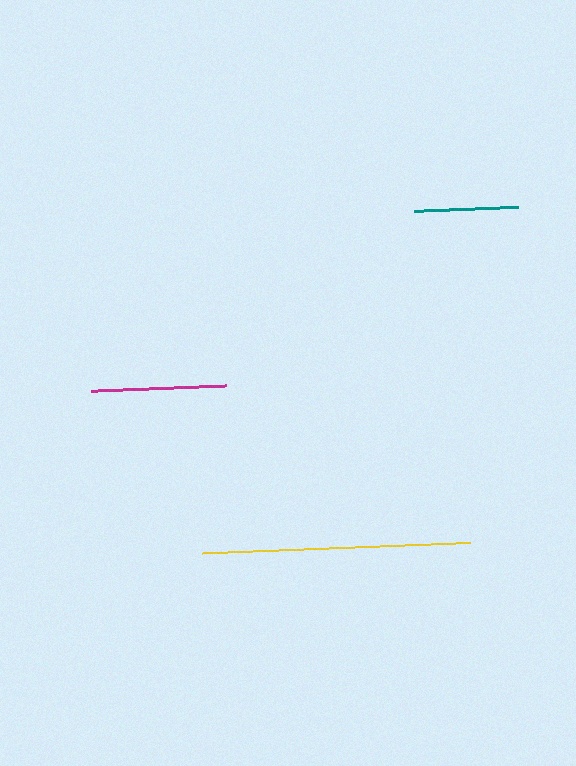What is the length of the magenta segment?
The magenta segment is approximately 135 pixels long.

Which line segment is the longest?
The yellow line is the longest at approximately 269 pixels.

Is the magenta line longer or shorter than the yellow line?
The yellow line is longer than the magenta line.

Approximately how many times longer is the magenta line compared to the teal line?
The magenta line is approximately 1.3 times the length of the teal line.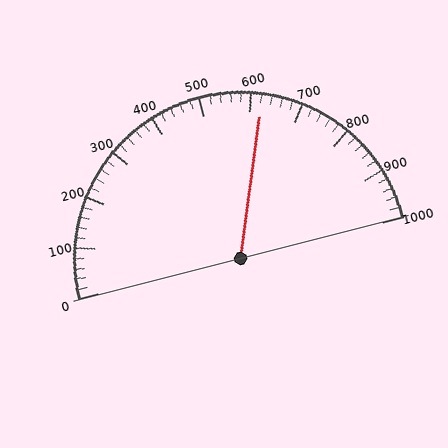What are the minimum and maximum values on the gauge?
The gauge ranges from 0 to 1000.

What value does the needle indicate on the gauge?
The needle indicates approximately 620.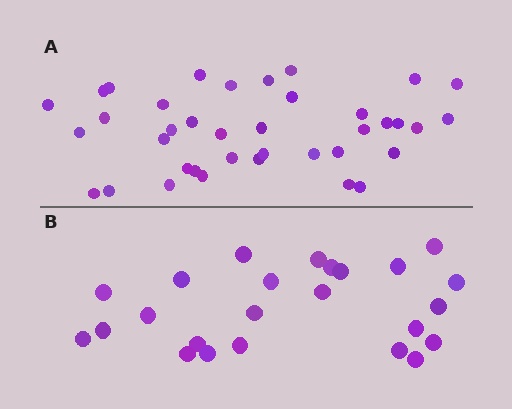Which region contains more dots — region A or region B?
Region A (the top region) has more dots.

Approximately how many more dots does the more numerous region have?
Region A has approximately 15 more dots than region B.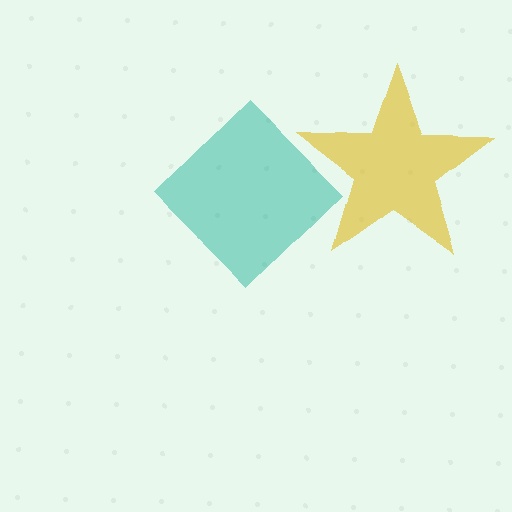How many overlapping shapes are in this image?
There are 2 overlapping shapes in the image.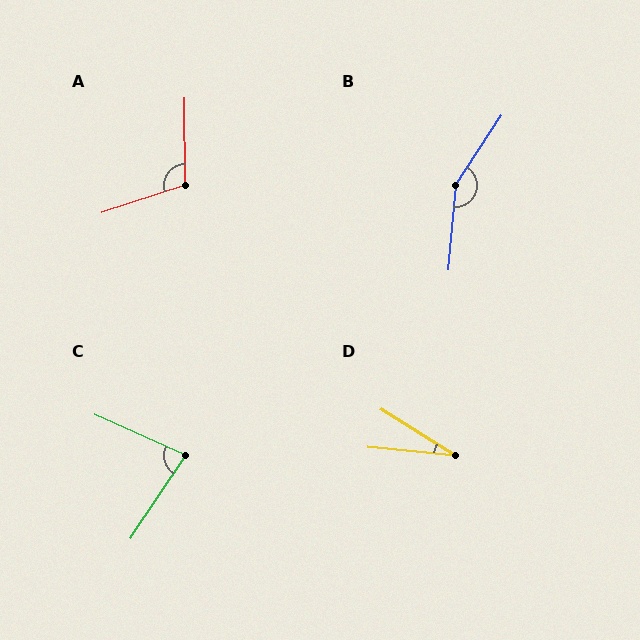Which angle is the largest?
B, at approximately 152 degrees.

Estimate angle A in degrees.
Approximately 108 degrees.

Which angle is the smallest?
D, at approximately 26 degrees.